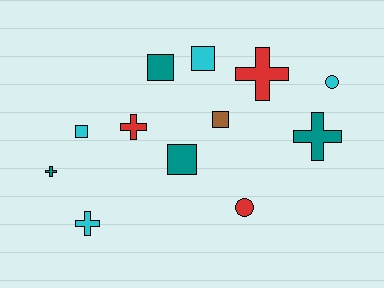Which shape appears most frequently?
Cross, with 5 objects.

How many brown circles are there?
There are no brown circles.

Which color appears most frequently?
Teal, with 4 objects.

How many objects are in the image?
There are 12 objects.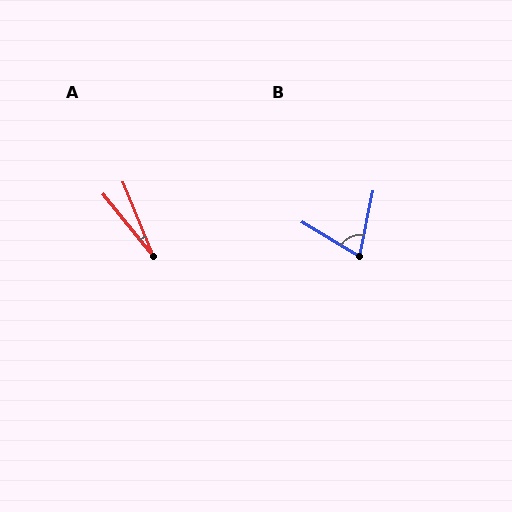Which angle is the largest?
B, at approximately 71 degrees.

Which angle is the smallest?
A, at approximately 16 degrees.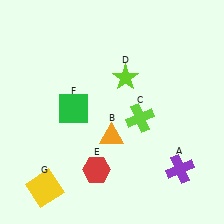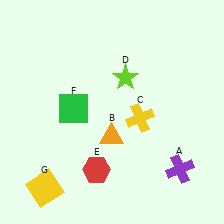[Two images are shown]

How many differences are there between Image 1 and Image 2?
There is 1 difference between the two images.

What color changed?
The cross (C) changed from lime in Image 1 to yellow in Image 2.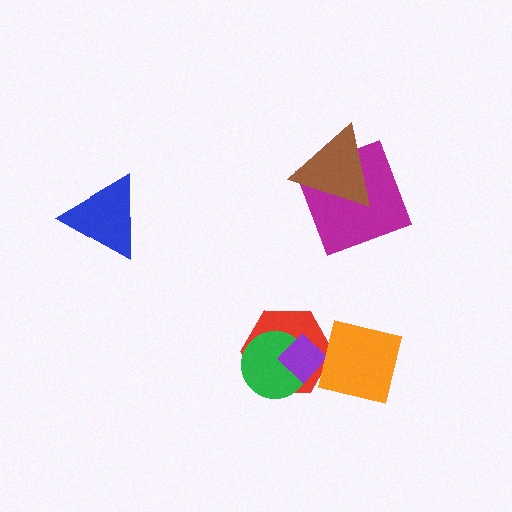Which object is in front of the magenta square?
The brown triangle is in front of the magenta square.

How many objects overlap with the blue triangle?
0 objects overlap with the blue triangle.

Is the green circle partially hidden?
Yes, it is partially covered by another shape.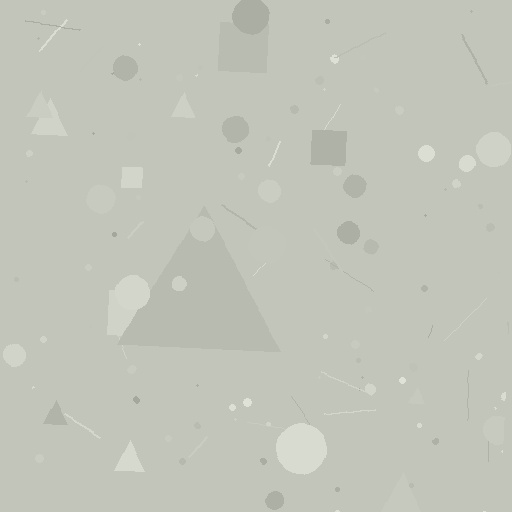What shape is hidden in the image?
A triangle is hidden in the image.